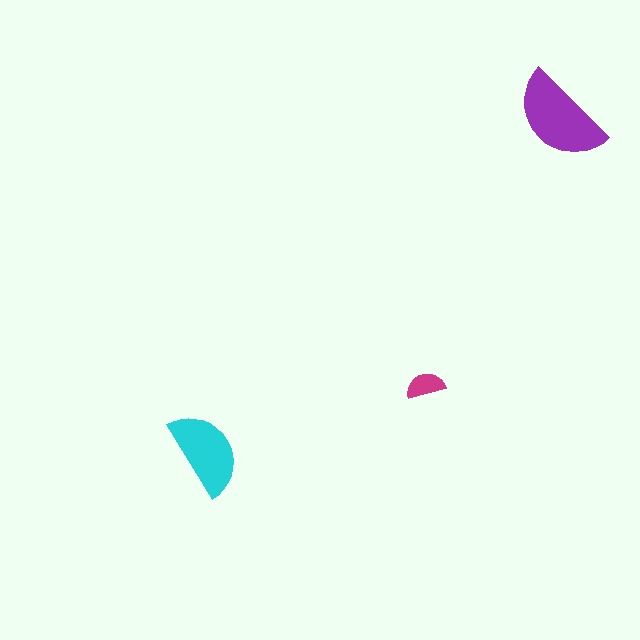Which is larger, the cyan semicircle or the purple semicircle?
The purple one.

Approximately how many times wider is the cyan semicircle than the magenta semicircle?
About 2 times wider.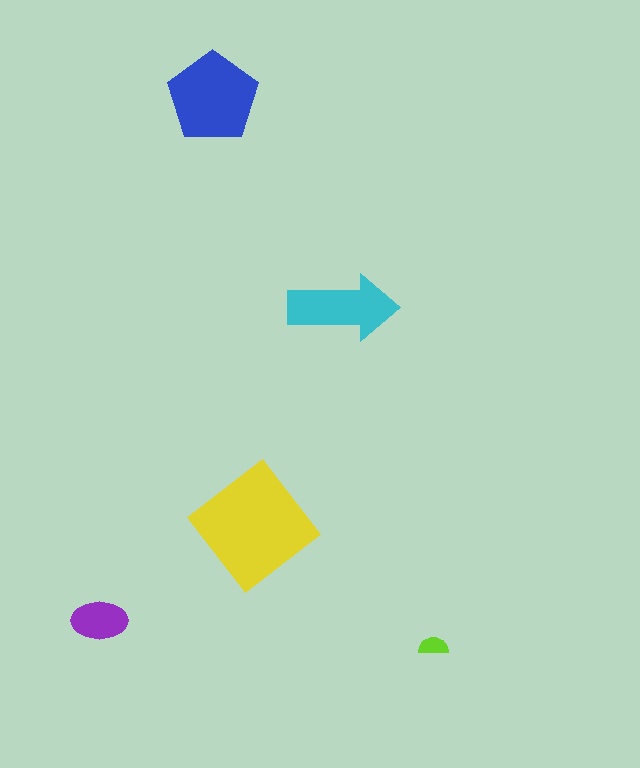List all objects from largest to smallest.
The yellow diamond, the blue pentagon, the cyan arrow, the purple ellipse, the lime semicircle.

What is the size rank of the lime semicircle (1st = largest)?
5th.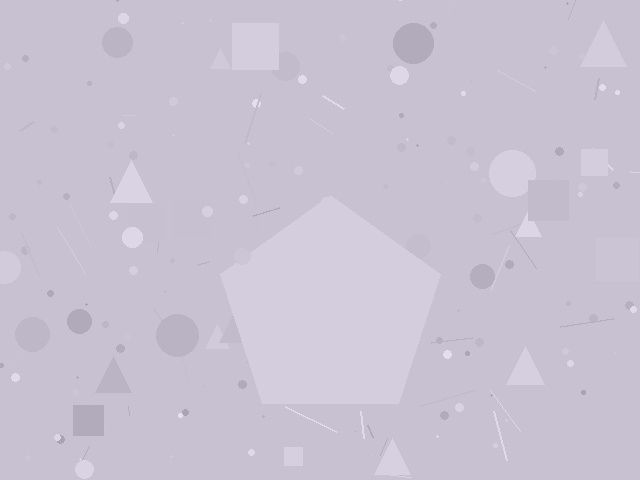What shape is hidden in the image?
A pentagon is hidden in the image.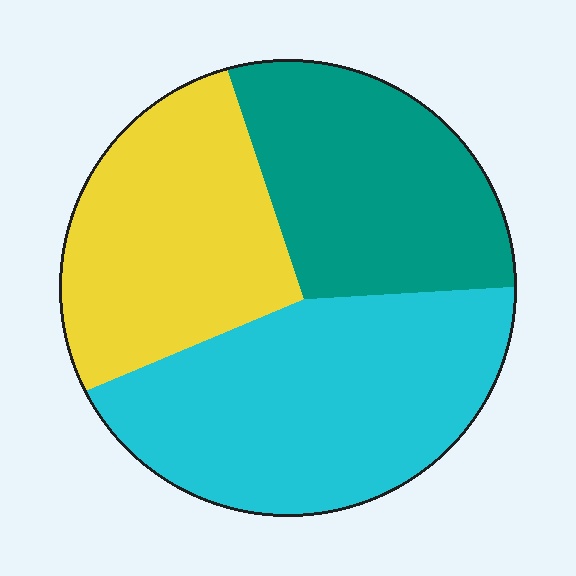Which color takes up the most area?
Cyan, at roughly 40%.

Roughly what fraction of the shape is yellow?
Yellow takes up about one third (1/3) of the shape.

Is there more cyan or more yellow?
Cyan.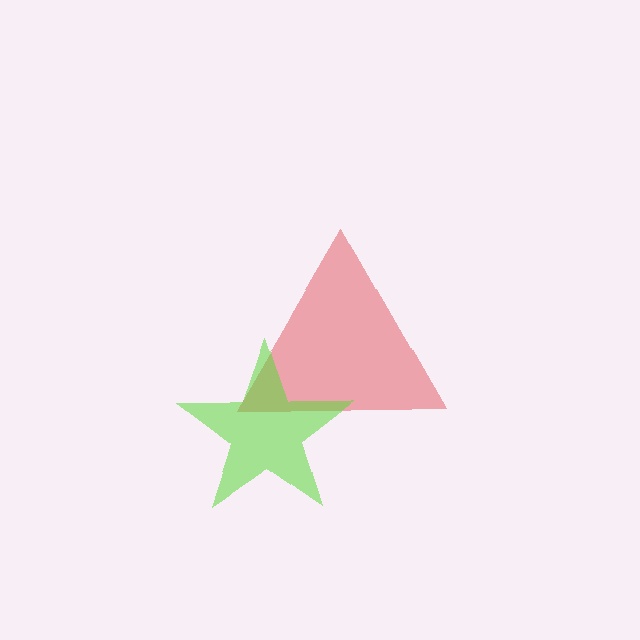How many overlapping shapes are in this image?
There are 2 overlapping shapes in the image.